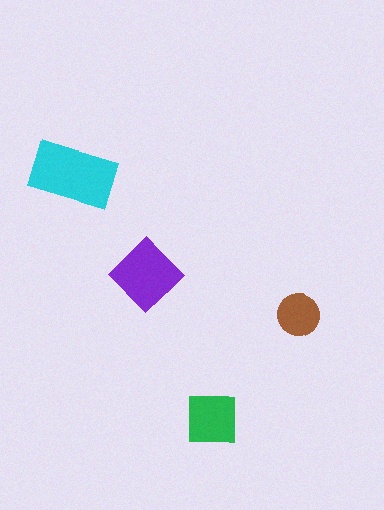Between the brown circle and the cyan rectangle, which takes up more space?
The cyan rectangle.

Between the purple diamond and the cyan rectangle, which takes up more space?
The cyan rectangle.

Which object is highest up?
The cyan rectangle is topmost.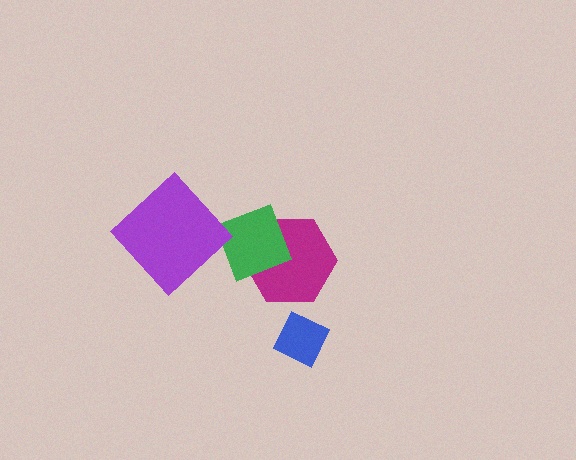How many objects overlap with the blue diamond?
0 objects overlap with the blue diamond.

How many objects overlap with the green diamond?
1 object overlaps with the green diamond.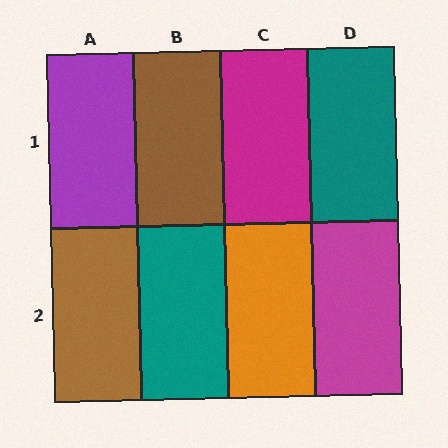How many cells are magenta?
2 cells are magenta.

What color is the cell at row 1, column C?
Magenta.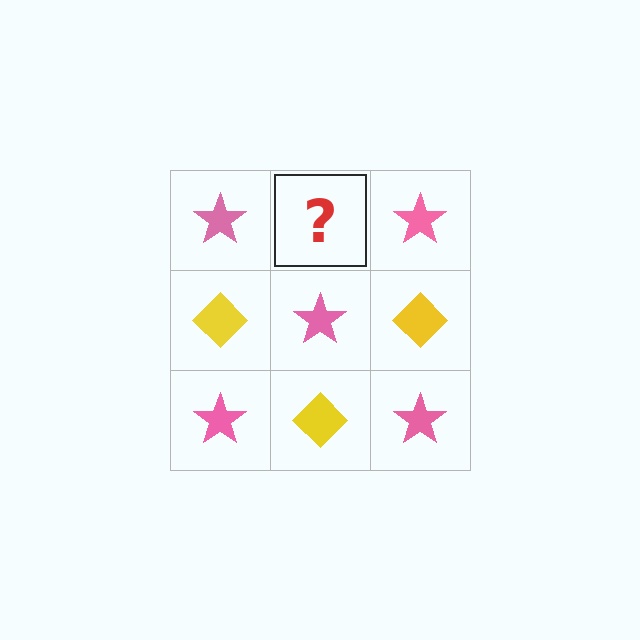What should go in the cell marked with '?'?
The missing cell should contain a yellow diamond.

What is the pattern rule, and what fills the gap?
The rule is that it alternates pink star and yellow diamond in a checkerboard pattern. The gap should be filled with a yellow diamond.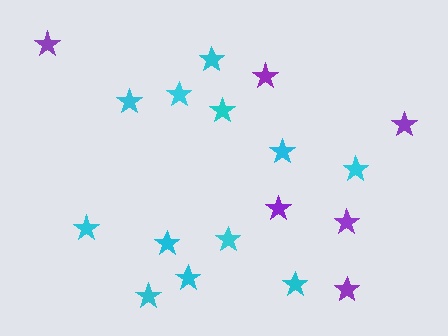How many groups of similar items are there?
There are 2 groups: one group of cyan stars (12) and one group of purple stars (6).